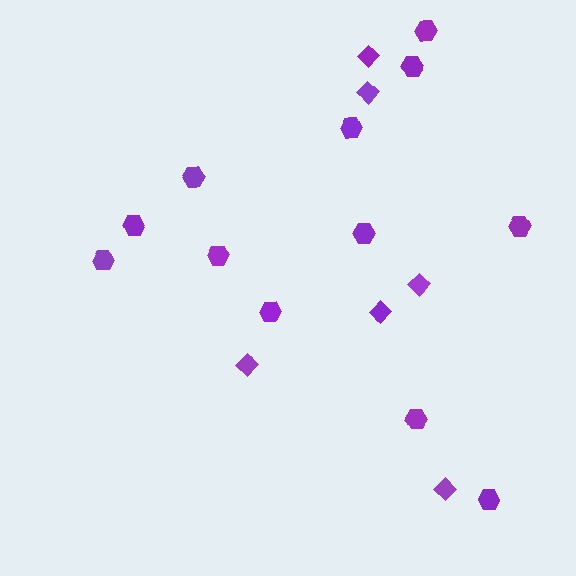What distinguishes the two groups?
There are 2 groups: one group of hexagons (12) and one group of diamonds (6).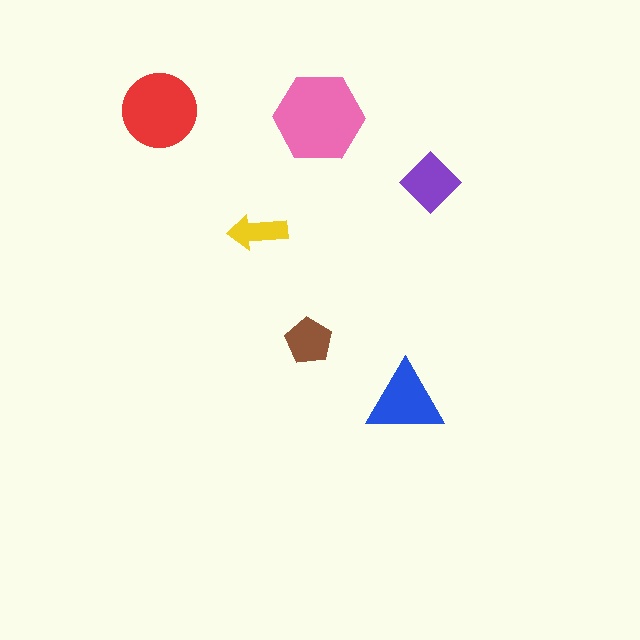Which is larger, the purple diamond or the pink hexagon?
The pink hexagon.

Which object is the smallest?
The yellow arrow.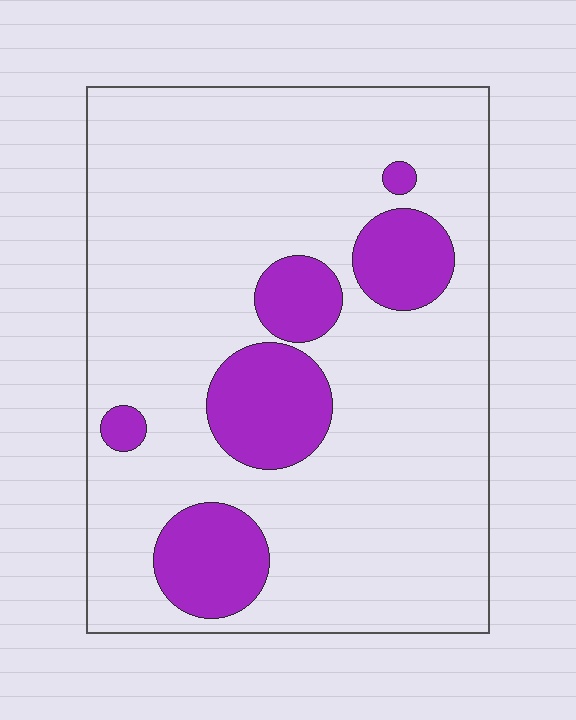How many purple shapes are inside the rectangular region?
6.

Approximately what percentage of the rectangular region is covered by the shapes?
Approximately 20%.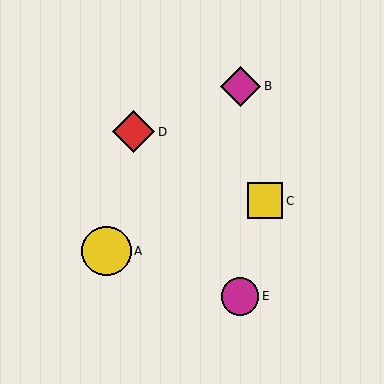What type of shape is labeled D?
Shape D is a red diamond.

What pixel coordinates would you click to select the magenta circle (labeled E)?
Click at (240, 296) to select the magenta circle E.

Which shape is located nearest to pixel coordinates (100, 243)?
The yellow circle (labeled A) at (106, 251) is nearest to that location.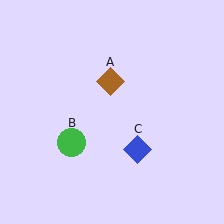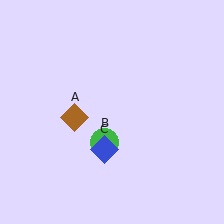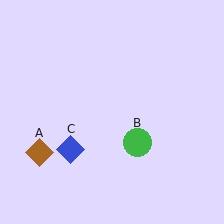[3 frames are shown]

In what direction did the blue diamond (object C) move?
The blue diamond (object C) moved left.